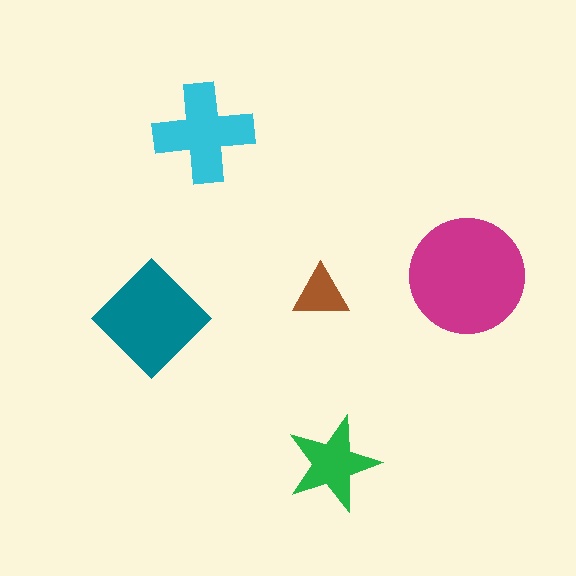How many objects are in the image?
There are 5 objects in the image.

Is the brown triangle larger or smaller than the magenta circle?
Smaller.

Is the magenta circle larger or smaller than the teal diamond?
Larger.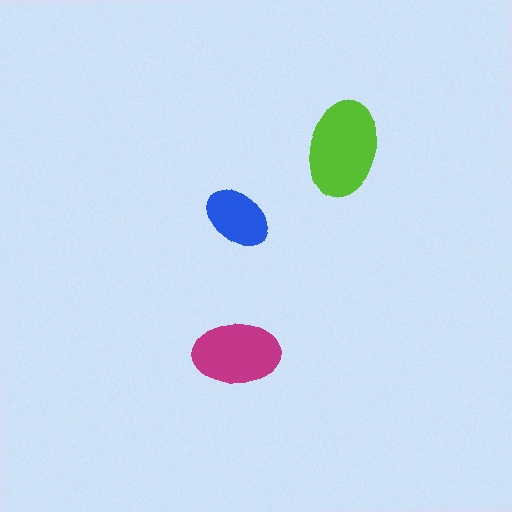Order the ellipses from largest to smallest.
the lime one, the magenta one, the blue one.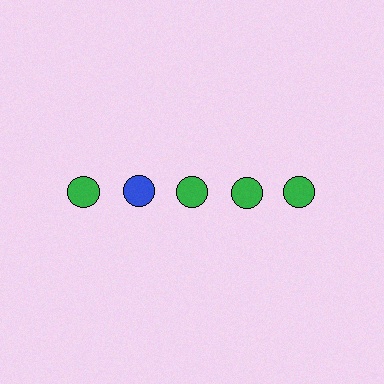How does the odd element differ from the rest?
It has a different color: blue instead of green.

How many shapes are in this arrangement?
There are 5 shapes arranged in a grid pattern.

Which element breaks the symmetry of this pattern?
The blue circle in the top row, second from left column breaks the symmetry. All other shapes are green circles.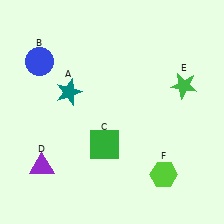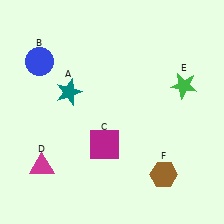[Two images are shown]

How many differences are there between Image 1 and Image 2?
There are 3 differences between the two images.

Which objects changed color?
C changed from green to magenta. D changed from purple to magenta. F changed from lime to brown.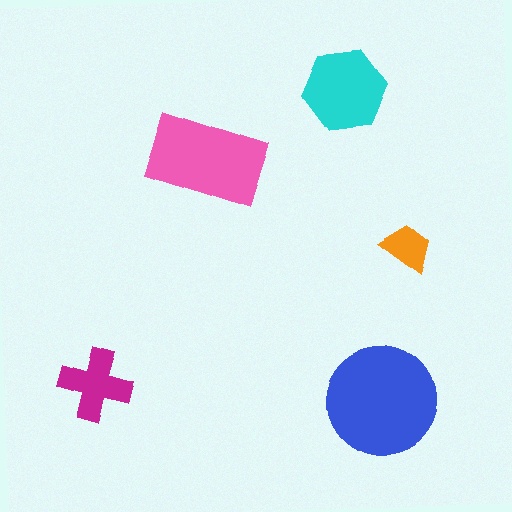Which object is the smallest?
The orange trapezoid.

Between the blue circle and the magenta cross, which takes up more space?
The blue circle.